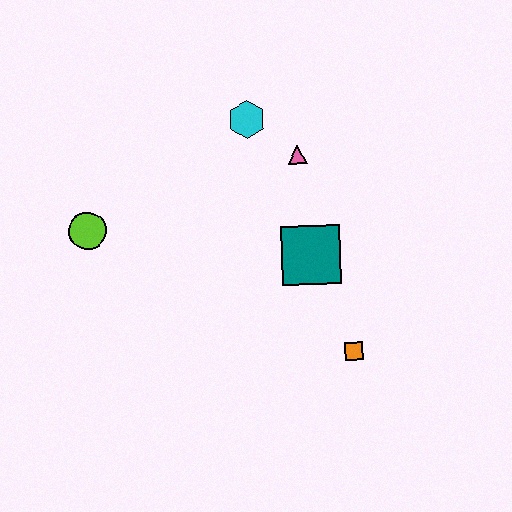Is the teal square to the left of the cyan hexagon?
No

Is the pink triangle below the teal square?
No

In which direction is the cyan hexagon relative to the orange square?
The cyan hexagon is above the orange square.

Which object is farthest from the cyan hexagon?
The orange square is farthest from the cyan hexagon.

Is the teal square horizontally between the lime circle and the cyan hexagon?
No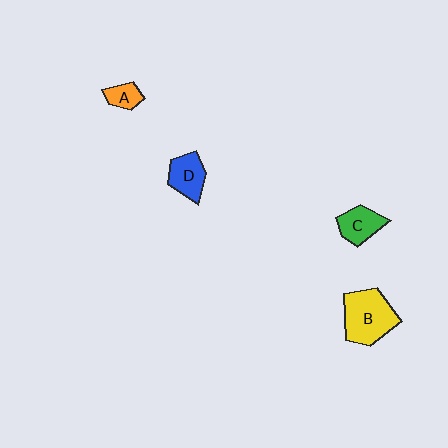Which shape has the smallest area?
Shape A (orange).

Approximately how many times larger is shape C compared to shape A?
Approximately 1.6 times.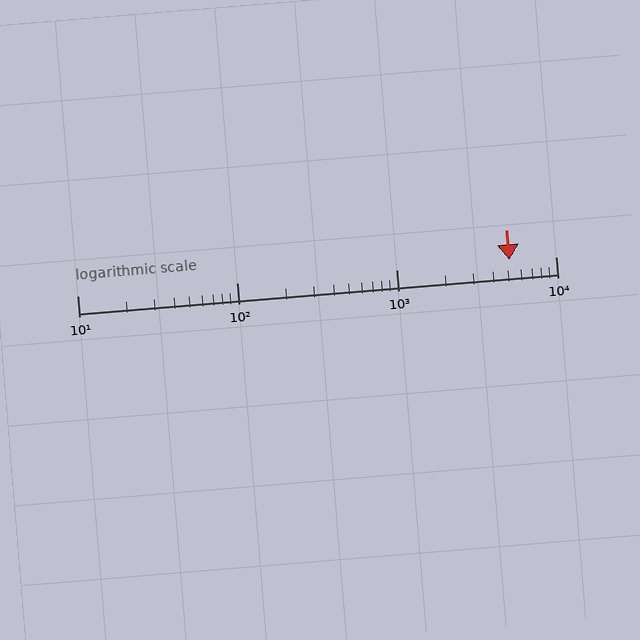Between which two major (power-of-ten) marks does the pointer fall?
The pointer is between 1000 and 10000.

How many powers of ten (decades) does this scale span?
The scale spans 3 decades, from 10 to 10000.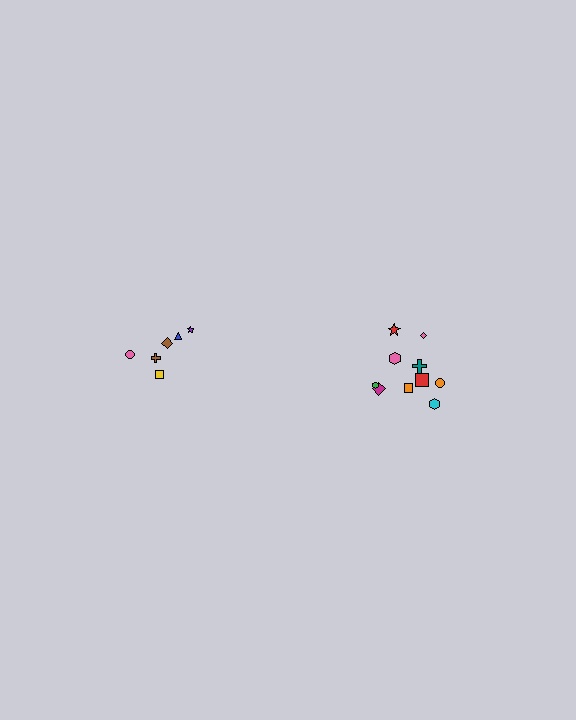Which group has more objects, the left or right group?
The right group.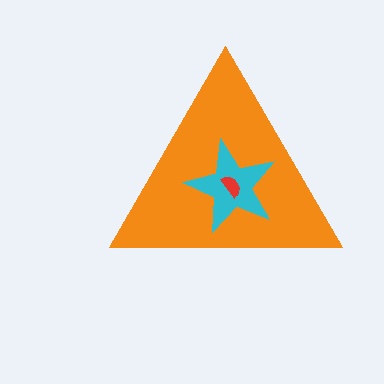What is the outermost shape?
The orange triangle.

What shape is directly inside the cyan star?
The red semicircle.